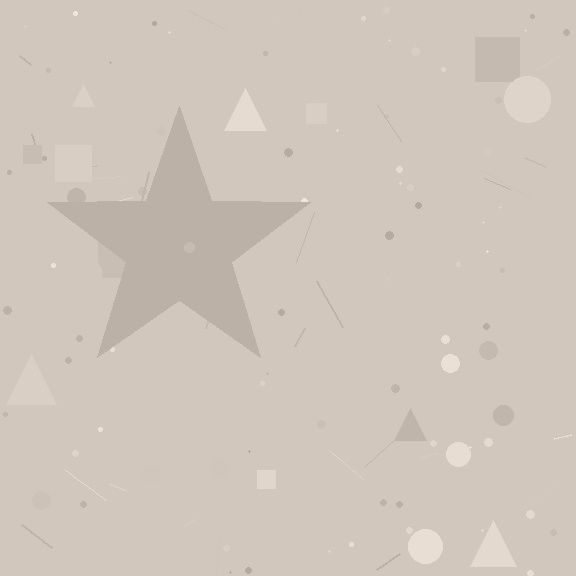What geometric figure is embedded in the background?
A star is embedded in the background.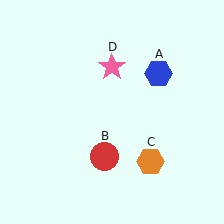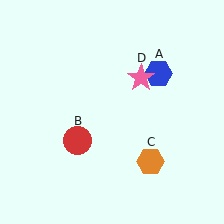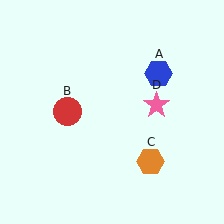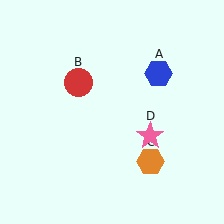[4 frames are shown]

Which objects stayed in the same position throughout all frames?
Blue hexagon (object A) and orange hexagon (object C) remained stationary.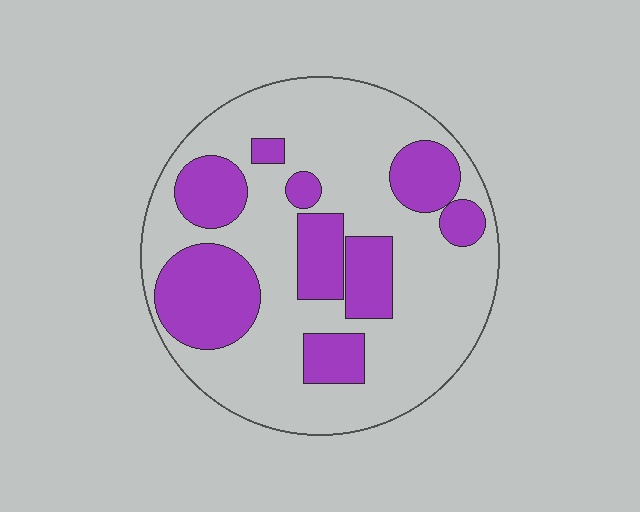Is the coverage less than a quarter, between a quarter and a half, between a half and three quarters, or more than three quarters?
Between a quarter and a half.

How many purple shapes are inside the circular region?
9.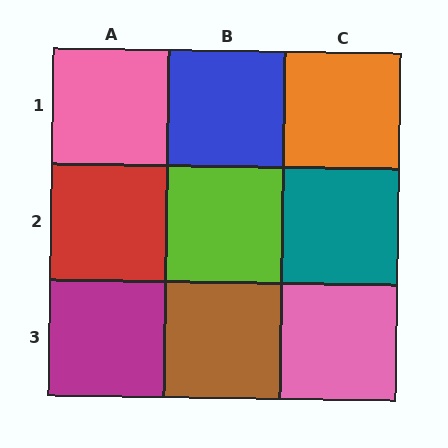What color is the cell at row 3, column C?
Pink.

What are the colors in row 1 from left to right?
Pink, blue, orange.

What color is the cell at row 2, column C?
Teal.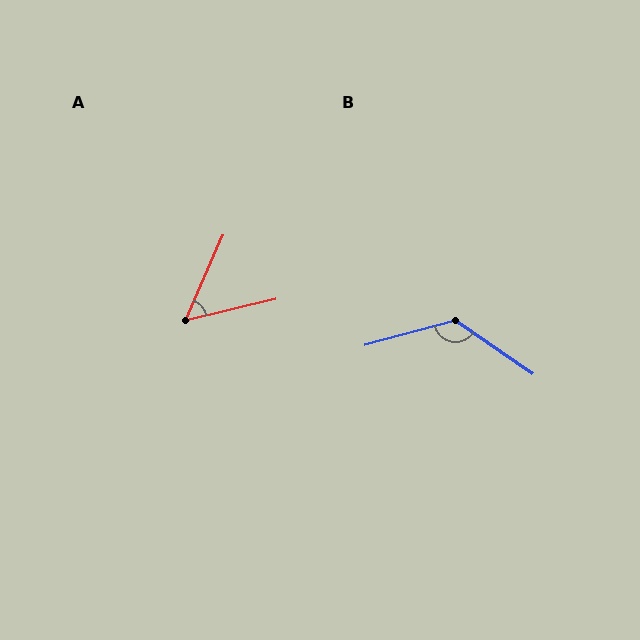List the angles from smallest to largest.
A (53°), B (131°).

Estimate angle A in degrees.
Approximately 53 degrees.